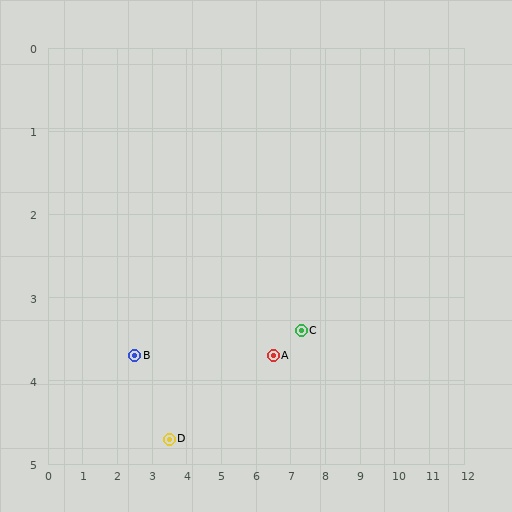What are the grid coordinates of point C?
Point C is at approximately (7.3, 3.4).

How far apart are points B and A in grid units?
Points B and A are about 4.0 grid units apart.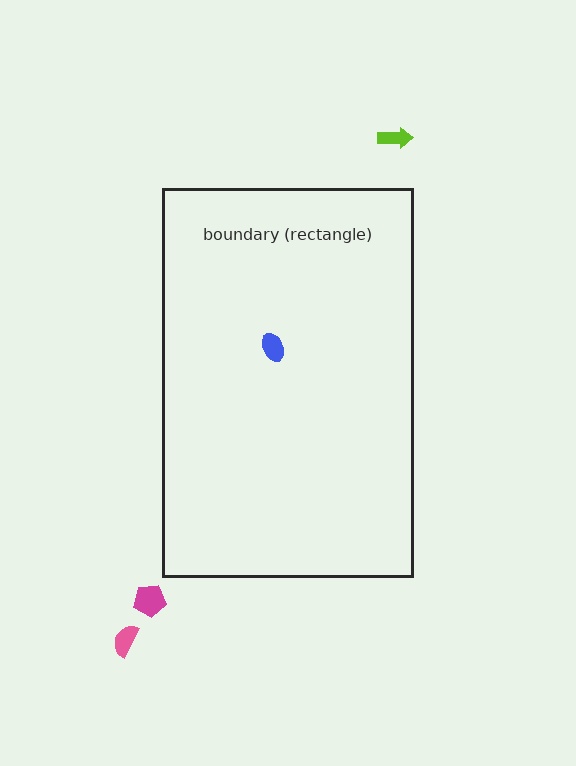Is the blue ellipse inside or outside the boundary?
Inside.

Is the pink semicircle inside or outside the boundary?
Outside.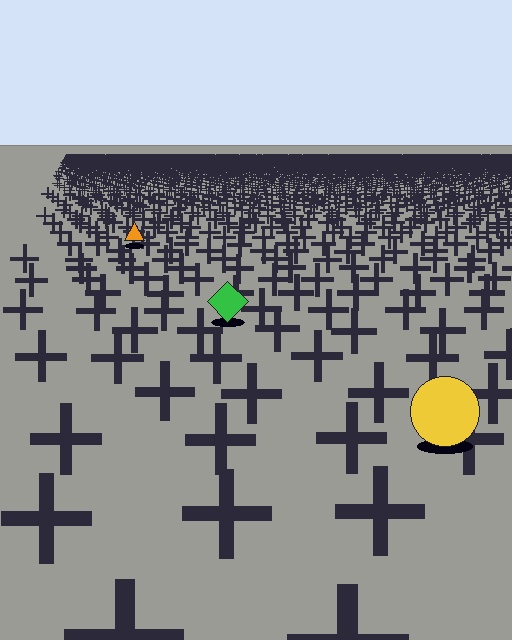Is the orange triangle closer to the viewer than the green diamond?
No. The green diamond is closer — you can tell from the texture gradient: the ground texture is coarser near it.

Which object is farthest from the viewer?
The orange triangle is farthest from the viewer. It appears smaller and the ground texture around it is denser.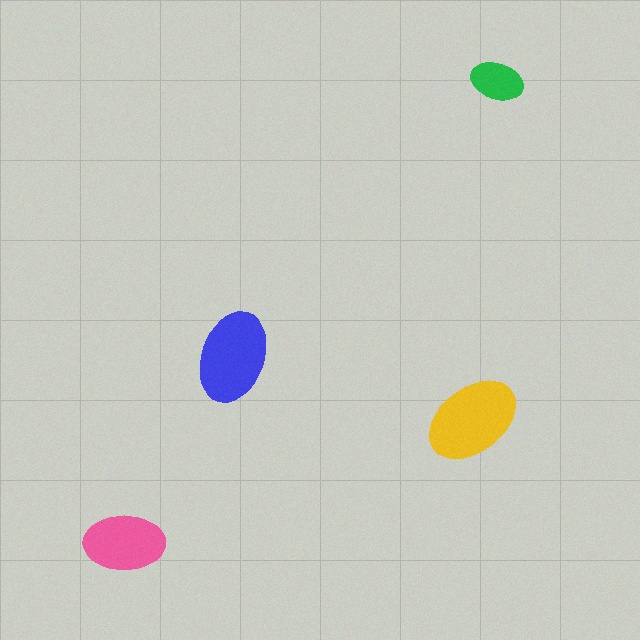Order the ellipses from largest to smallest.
the yellow one, the blue one, the pink one, the green one.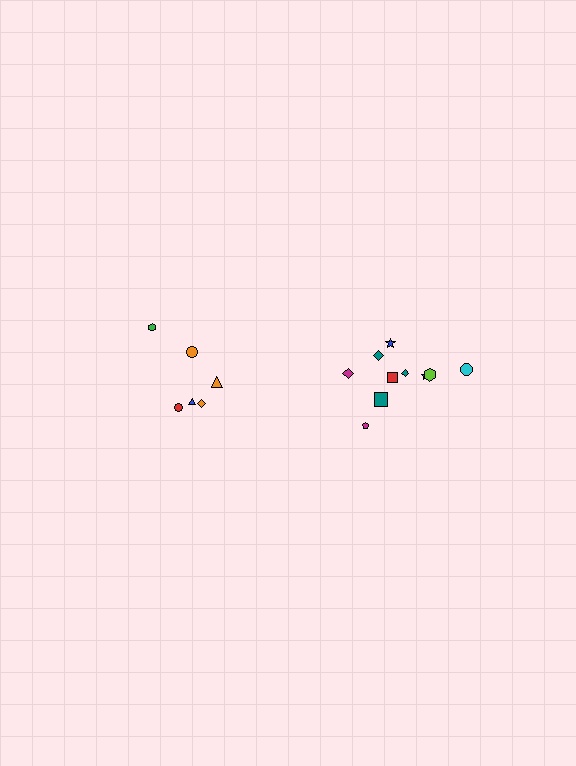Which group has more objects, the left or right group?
The right group.